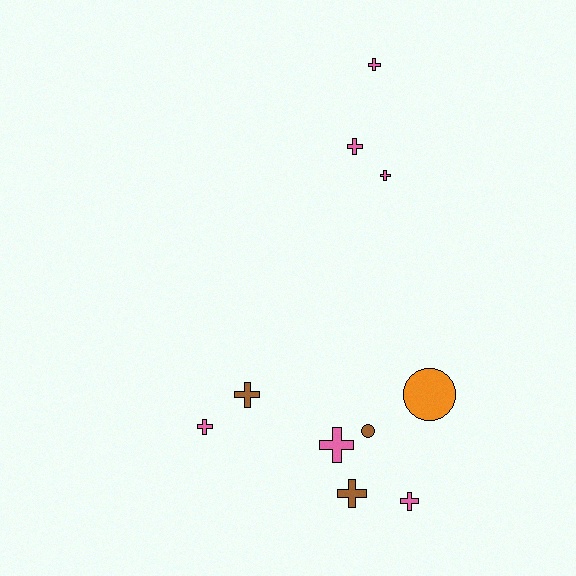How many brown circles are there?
There is 1 brown circle.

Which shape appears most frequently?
Cross, with 8 objects.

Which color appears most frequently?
Pink, with 6 objects.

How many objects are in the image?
There are 10 objects.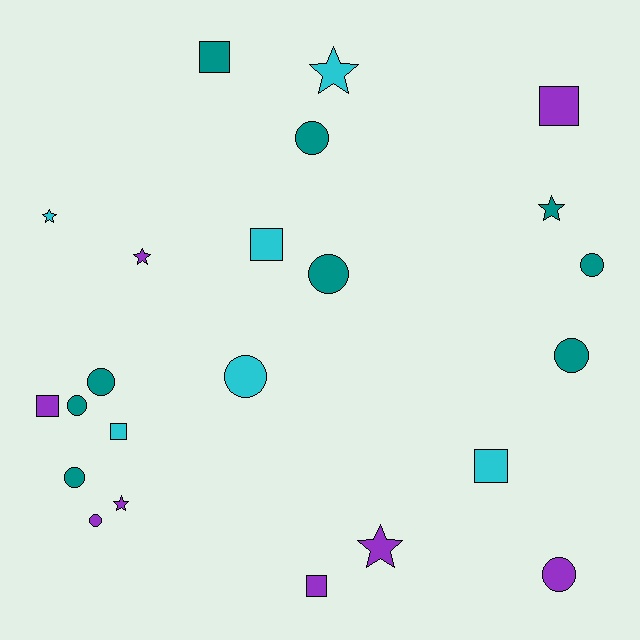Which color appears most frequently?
Teal, with 9 objects.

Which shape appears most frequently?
Circle, with 10 objects.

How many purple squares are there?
There are 3 purple squares.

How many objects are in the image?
There are 23 objects.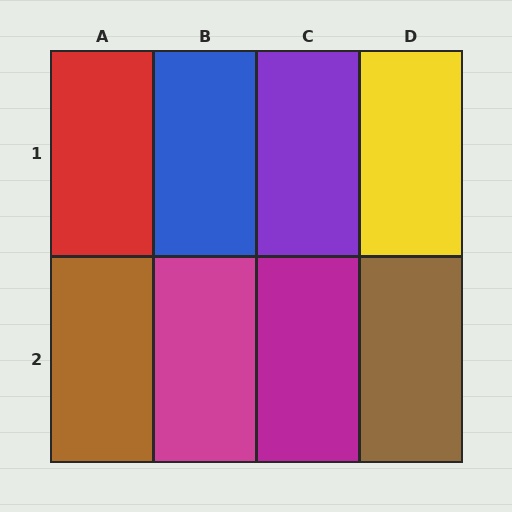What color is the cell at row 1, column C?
Purple.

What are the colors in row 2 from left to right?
Brown, magenta, magenta, brown.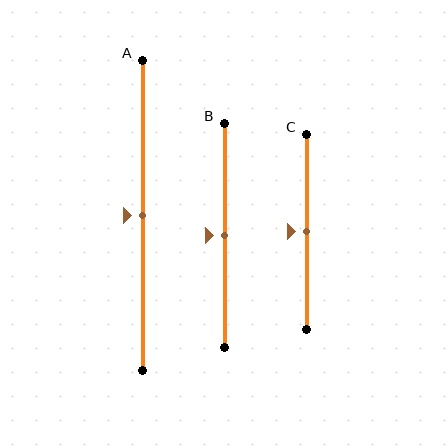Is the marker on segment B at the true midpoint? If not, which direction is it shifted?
Yes, the marker on segment B is at the true midpoint.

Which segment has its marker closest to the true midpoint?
Segment A has its marker closest to the true midpoint.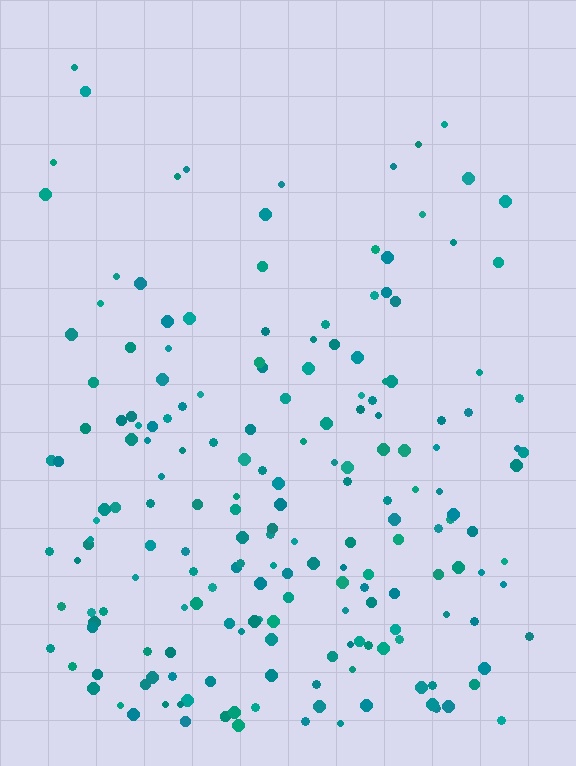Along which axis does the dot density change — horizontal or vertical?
Vertical.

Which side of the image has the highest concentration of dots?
The bottom.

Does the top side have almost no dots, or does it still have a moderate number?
Still a moderate number, just noticeably fewer than the bottom.